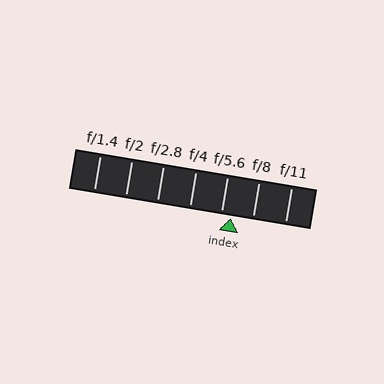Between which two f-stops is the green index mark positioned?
The index mark is between f/5.6 and f/8.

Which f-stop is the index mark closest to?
The index mark is closest to f/5.6.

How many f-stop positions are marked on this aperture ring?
There are 7 f-stop positions marked.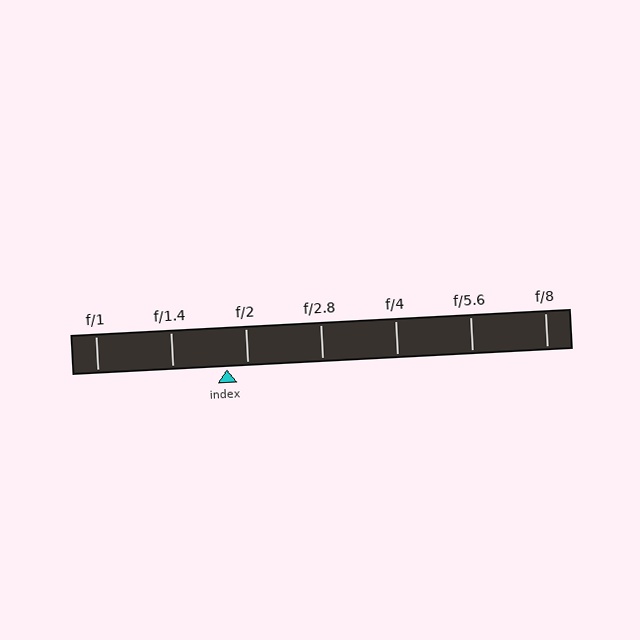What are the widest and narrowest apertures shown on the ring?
The widest aperture shown is f/1 and the narrowest is f/8.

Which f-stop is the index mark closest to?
The index mark is closest to f/2.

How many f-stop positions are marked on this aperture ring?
There are 7 f-stop positions marked.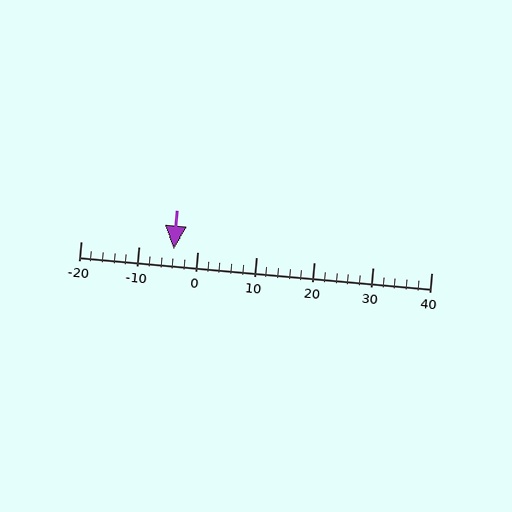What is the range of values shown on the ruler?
The ruler shows values from -20 to 40.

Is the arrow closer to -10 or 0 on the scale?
The arrow is closer to 0.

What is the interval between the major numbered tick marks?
The major tick marks are spaced 10 units apart.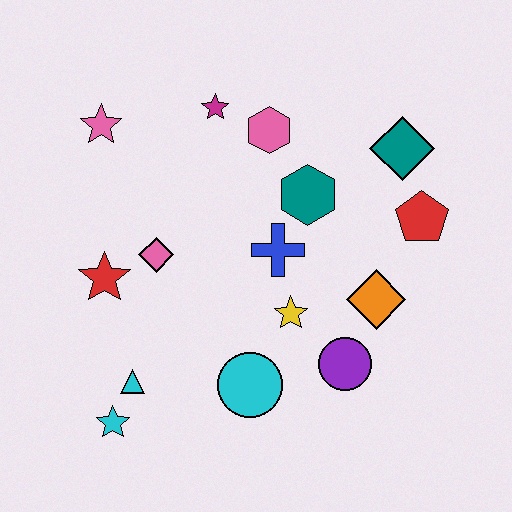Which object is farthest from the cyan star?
The teal diamond is farthest from the cyan star.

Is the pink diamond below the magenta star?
Yes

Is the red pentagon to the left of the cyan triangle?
No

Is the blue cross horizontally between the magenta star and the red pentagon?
Yes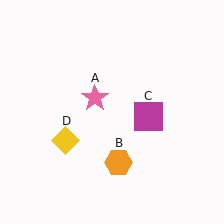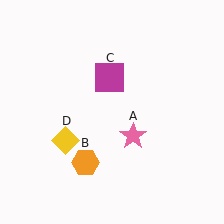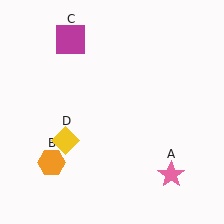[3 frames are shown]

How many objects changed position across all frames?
3 objects changed position: pink star (object A), orange hexagon (object B), magenta square (object C).